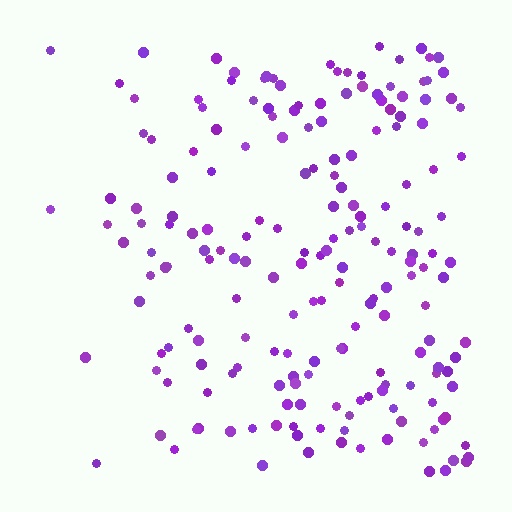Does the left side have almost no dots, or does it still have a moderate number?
Still a moderate number, just noticeably fewer than the right.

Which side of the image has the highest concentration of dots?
The right.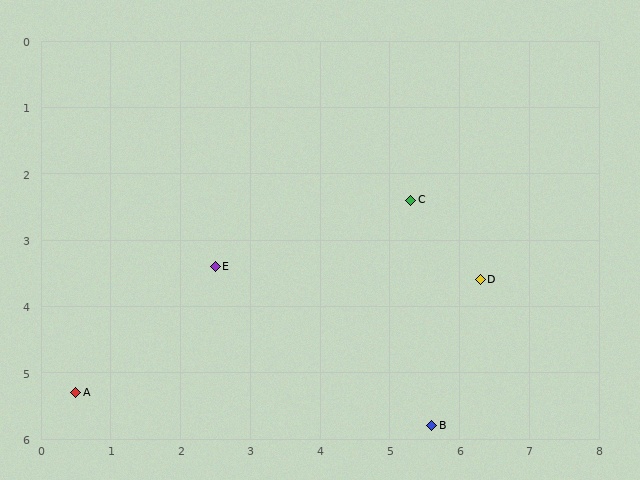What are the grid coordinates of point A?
Point A is at approximately (0.5, 5.3).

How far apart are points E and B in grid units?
Points E and B are about 3.9 grid units apart.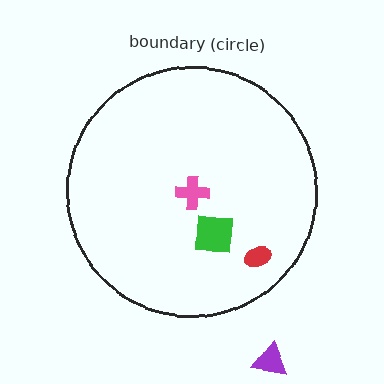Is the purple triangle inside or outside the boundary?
Outside.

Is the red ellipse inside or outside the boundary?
Inside.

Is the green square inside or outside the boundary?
Inside.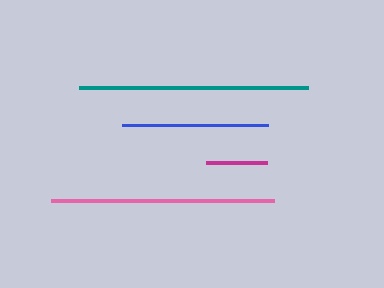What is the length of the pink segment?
The pink segment is approximately 223 pixels long.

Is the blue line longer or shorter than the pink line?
The pink line is longer than the blue line.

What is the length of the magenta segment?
The magenta segment is approximately 61 pixels long.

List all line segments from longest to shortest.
From longest to shortest: teal, pink, blue, magenta.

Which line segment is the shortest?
The magenta line is the shortest at approximately 61 pixels.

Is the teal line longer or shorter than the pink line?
The teal line is longer than the pink line.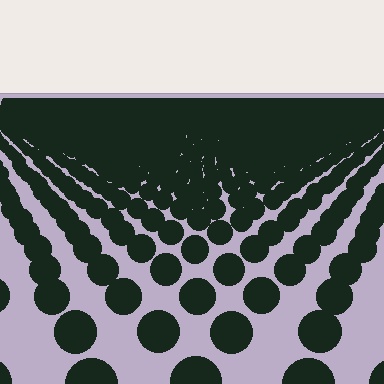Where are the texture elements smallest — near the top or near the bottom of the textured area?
Near the top.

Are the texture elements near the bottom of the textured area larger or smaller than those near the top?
Larger. Near the bottom, elements are closer to the viewer and appear at a bigger on-screen size.